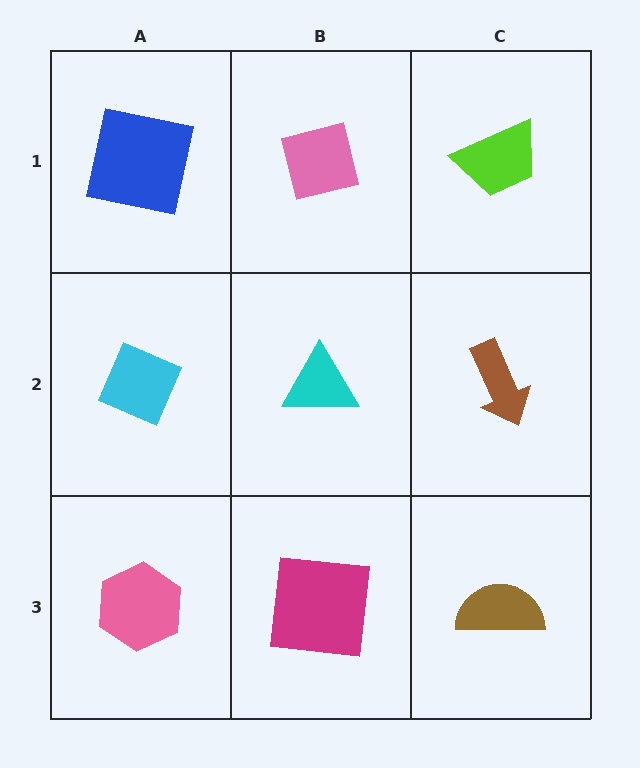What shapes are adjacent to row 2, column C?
A lime trapezoid (row 1, column C), a brown semicircle (row 3, column C), a cyan triangle (row 2, column B).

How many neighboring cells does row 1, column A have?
2.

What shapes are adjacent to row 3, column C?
A brown arrow (row 2, column C), a magenta square (row 3, column B).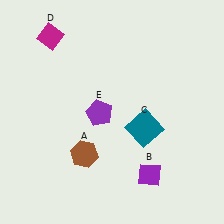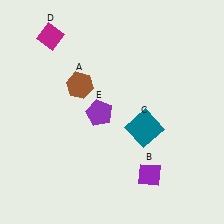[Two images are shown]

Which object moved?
The brown hexagon (A) moved up.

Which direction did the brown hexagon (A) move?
The brown hexagon (A) moved up.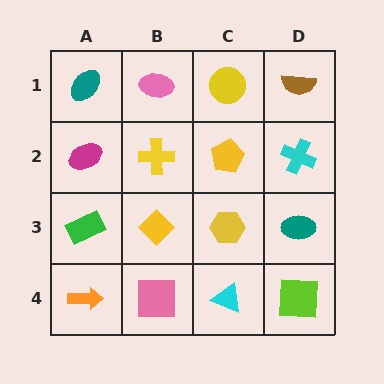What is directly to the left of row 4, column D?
A cyan triangle.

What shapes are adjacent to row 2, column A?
A teal ellipse (row 1, column A), a green rectangle (row 3, column A), a yellow cross (row 2, column B).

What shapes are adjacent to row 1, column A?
A magenta ellipse (row 2, column A), a pink ellipse (row 1, column B).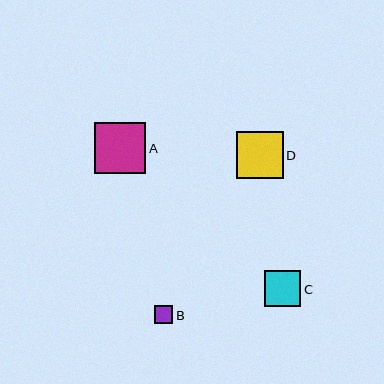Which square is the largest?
Square A is the largest with a size of approximately 52 pixels.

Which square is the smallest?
Square B is the smallest with a size of approximately 18 pixels.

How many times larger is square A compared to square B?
Square A is approximately 2.8 times the size of square B.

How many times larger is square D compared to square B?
Square D is approximately 2.6 times the size of square B.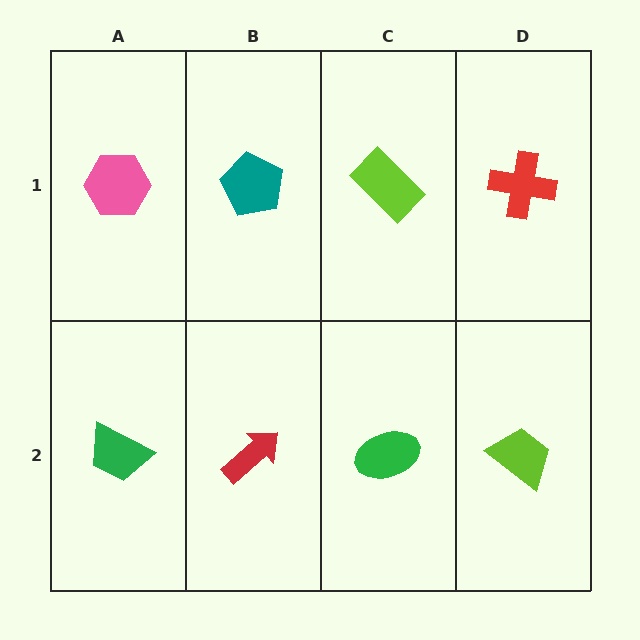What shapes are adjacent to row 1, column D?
A lime trapezoid (row 2, column D), a lime rectangle (row 1, column C).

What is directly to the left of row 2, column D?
A green ellipse.